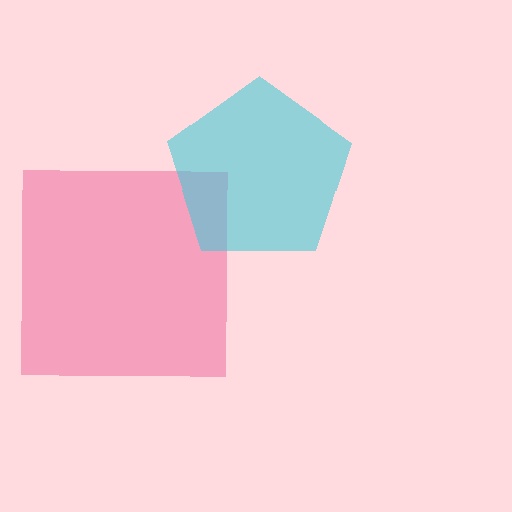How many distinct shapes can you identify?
There are 2 distinct shapes: a pink square, a cyan pentagon.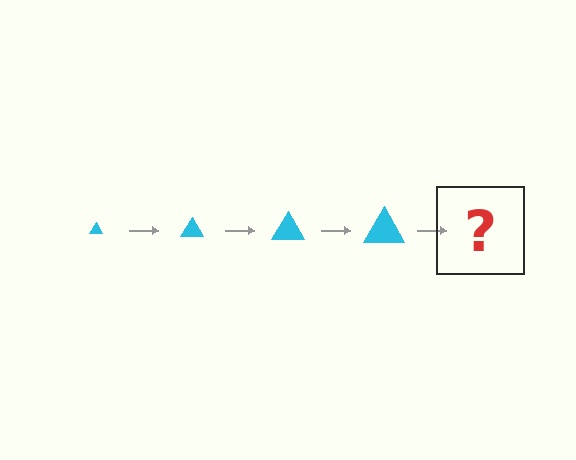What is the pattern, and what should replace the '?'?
The pattern is that the triangle gets progressively larger each step. The '?' should be a cyan triangle, larger than the previous one.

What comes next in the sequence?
The next element should be a cyan triangle, larger than the previous one.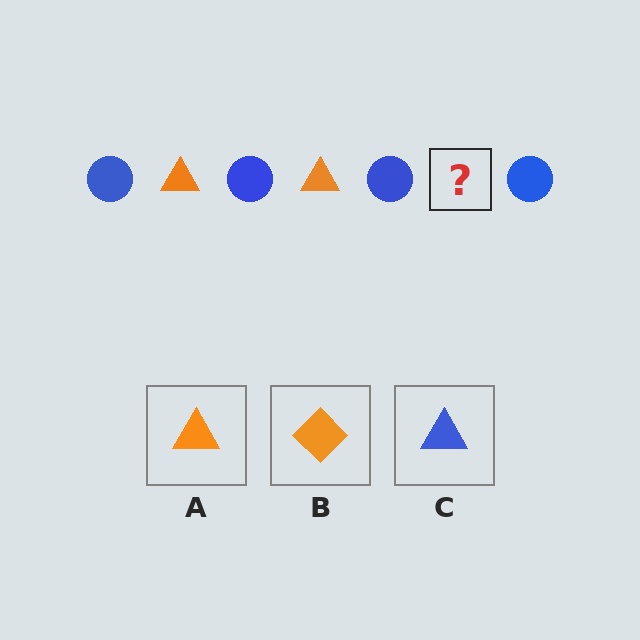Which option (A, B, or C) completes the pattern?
A.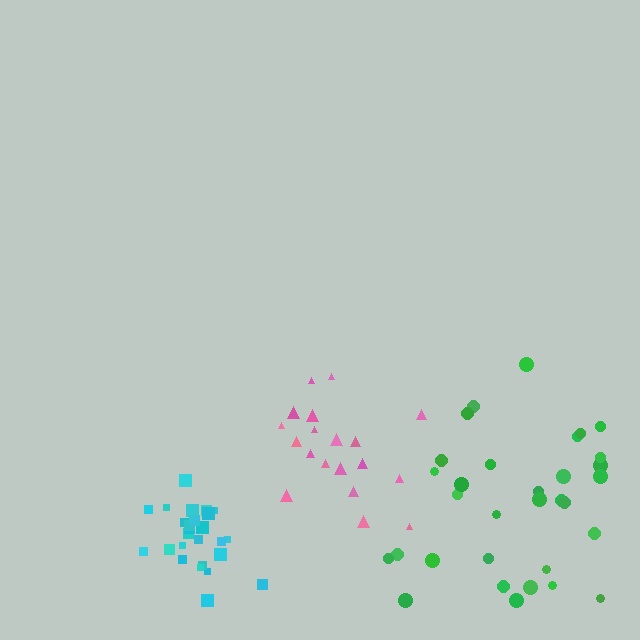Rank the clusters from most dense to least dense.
cyan, pink, green.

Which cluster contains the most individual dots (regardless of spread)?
Green (32).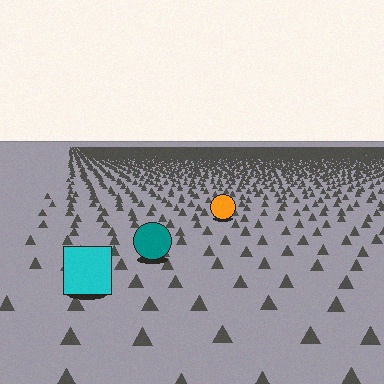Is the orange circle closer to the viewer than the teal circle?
No. The teal circle is closer — you can tell from the texture gradient: the ground texture is coarser near it.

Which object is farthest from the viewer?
The orange circle is farthest from the viewer. It appears smaller and the ground texture around it is denser.